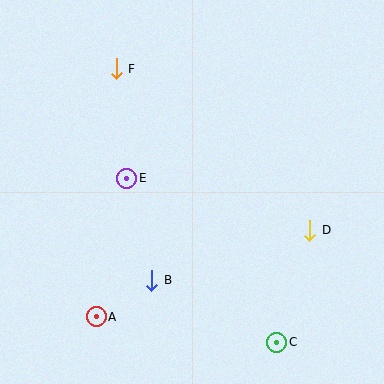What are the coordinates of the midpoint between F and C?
The midpoint between F and C is at (196, 206).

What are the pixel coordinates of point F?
Point F is at (116, 69).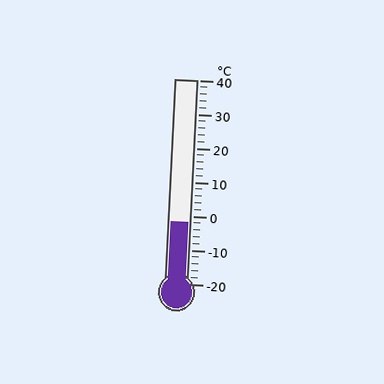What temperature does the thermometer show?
The thermometer shows approximately -2°C.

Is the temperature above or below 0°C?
The temperature is below 0°C.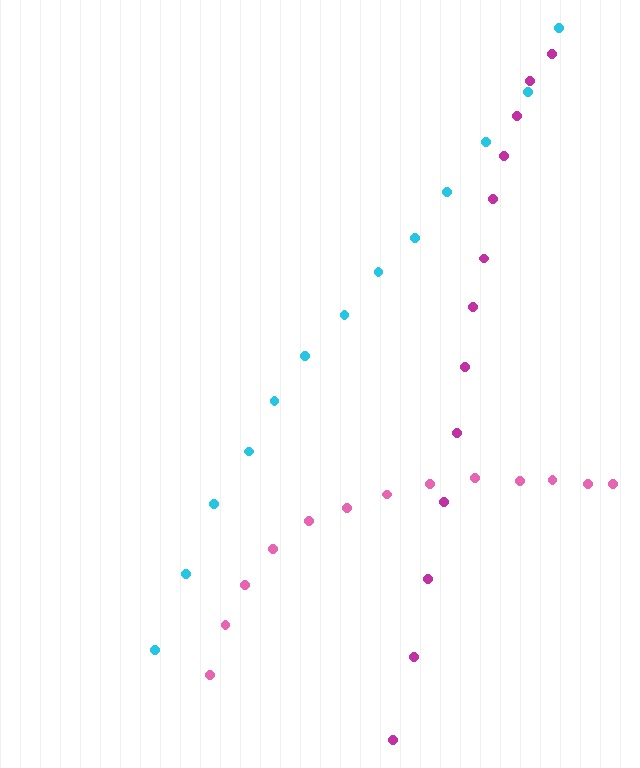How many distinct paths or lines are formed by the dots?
There are 3 distinct paths.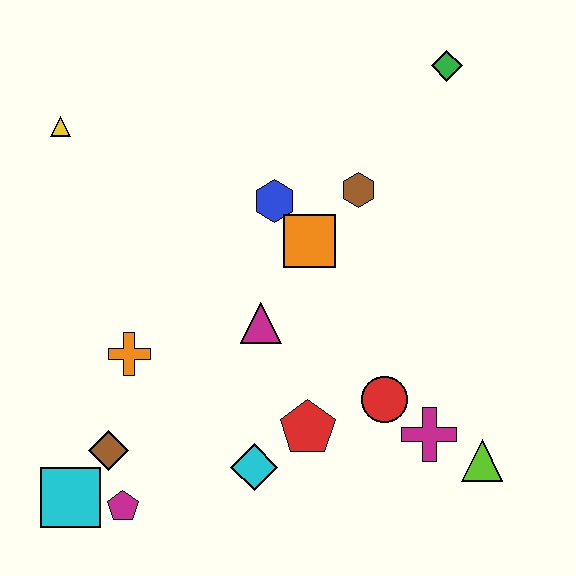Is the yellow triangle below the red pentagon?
No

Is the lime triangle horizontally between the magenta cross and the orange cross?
No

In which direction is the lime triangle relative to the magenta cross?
The lime triangle is to the right of the magenta cross.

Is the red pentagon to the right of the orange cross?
Yes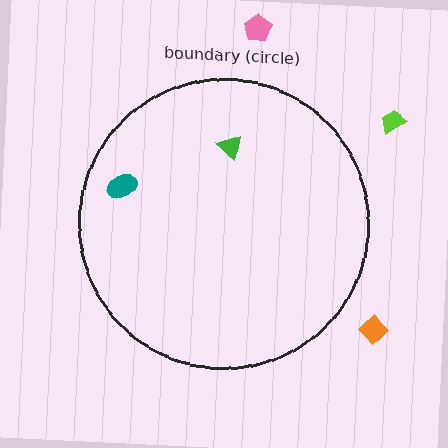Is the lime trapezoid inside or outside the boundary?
Outside.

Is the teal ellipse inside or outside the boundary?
Inside.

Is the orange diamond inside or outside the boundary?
Outside.